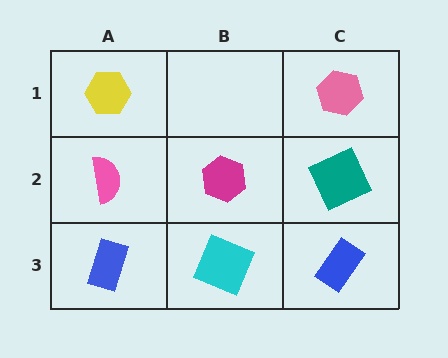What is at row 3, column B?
A cyan square.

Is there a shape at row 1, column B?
No, that cell is empty.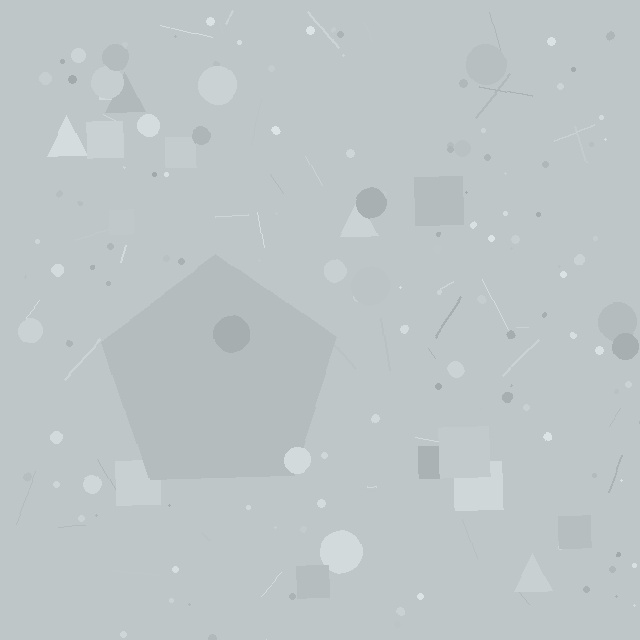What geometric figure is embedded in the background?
A pentagon is embedded in the background.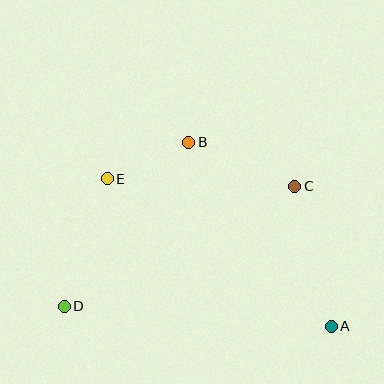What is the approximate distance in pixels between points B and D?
The distance between B and D is approximately 206 pixels.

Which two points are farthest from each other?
Points A and E are farthest from each other.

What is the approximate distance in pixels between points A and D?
The distance between A and D is approximately 268 pixels.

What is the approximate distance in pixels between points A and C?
The distance between A and C is approximately 145 pixels.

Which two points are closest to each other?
Points B and E are closest to each other.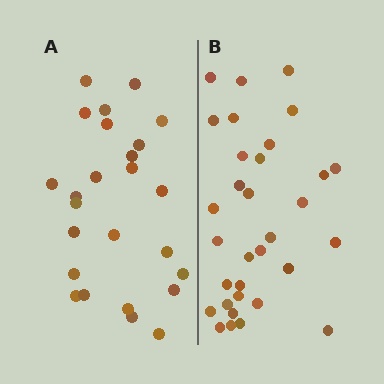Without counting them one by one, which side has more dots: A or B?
Region B (the right region) has more dots.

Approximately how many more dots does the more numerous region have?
Region B has roughly 8 or so more dots than region A.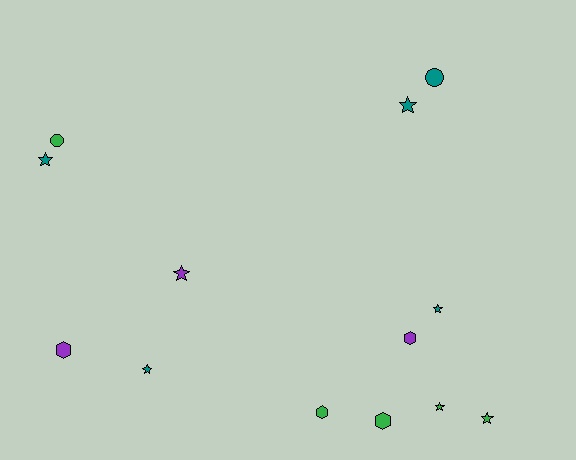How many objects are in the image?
There are 13 objects.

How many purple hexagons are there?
There are 2 purple hexagons.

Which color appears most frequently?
Green, with 5 objects.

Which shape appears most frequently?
Star, with 7 objects.